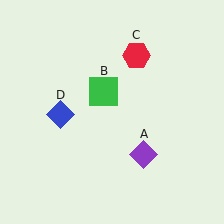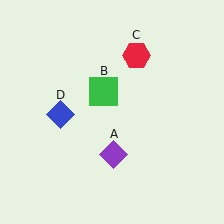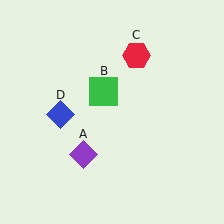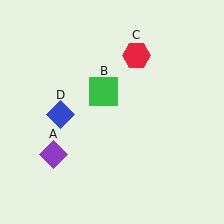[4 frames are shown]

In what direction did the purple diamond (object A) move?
The purple diamond (object A) moved left.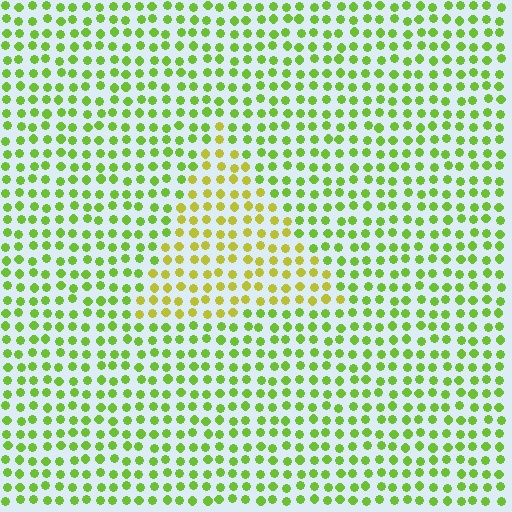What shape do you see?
I see a triangle.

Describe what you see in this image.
The image is filled with small lime elements in a uniform arrangement. A triangle-shaped region is visible where the elements are tinted to a slightly different hue, forming a subtle color boundary.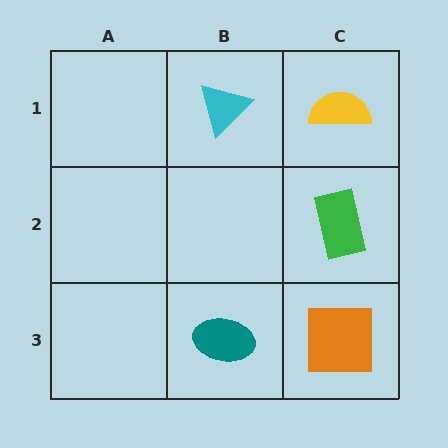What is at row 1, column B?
A cyan triangle.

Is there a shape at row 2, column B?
No, that cell is empty.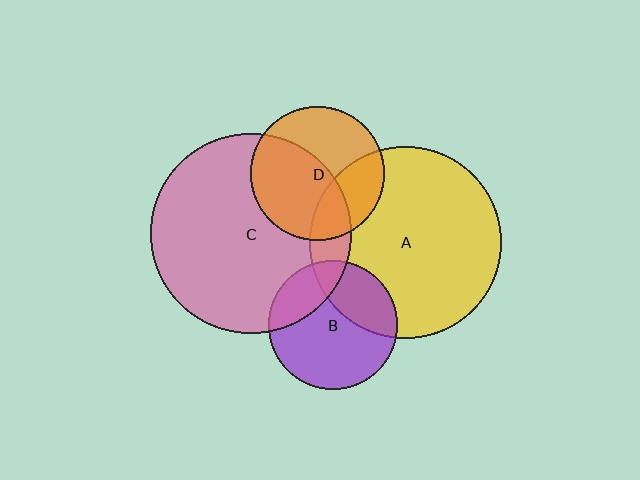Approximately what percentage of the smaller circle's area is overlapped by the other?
Approximately 10%.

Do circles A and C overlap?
Yes.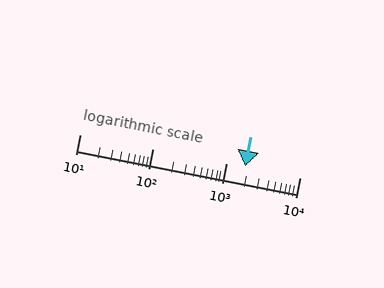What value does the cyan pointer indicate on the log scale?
The pointer indicates approximately 1800.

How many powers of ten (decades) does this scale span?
The scale spans 3 decades, from 10 to 10000.